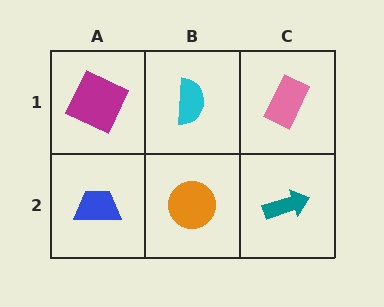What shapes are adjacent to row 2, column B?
A cyan semicircle (row 1, column B), a blue trapezoid (row 2, column A), a teal arrow (row 2, column C).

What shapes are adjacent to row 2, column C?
A pink rectangle (row 1, column C), an orange circle (row 2, column B).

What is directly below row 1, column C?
A teal arrow.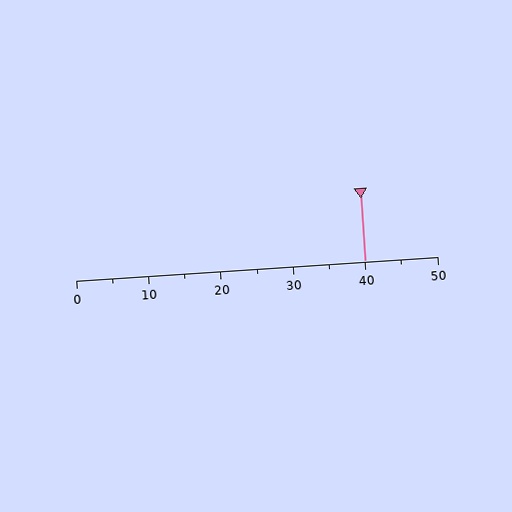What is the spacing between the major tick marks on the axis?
The major ticks are spaced 10 apart.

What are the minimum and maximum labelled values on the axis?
The axis runs from 0 to 50.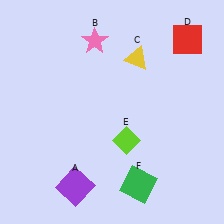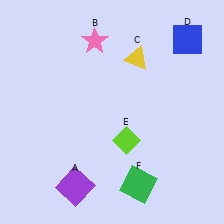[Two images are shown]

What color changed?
The square (D) changed from red in Image 1 to blue in Image 2.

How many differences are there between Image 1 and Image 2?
There is 1 difference between the two images.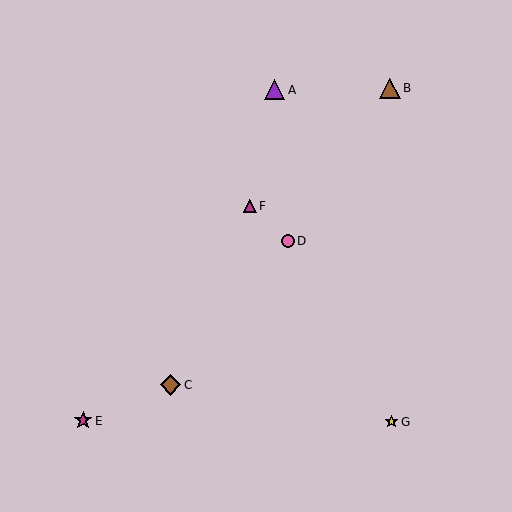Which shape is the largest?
The brown triangle (labeled B) is the largest.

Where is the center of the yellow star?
The center of the yellow star is at (392, 422).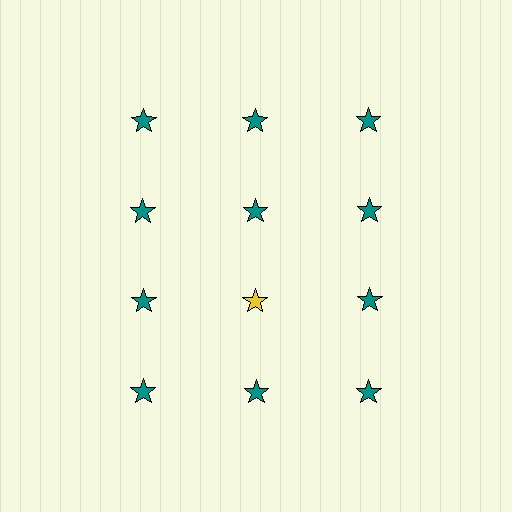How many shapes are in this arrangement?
There are 12 shapes arranged in a grid pattern.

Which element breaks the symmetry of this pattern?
The yellow star in the third row, second from left column breaks the symmetry. All other shapes are teal stars.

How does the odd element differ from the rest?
It has a different color: yellow instead of teal.